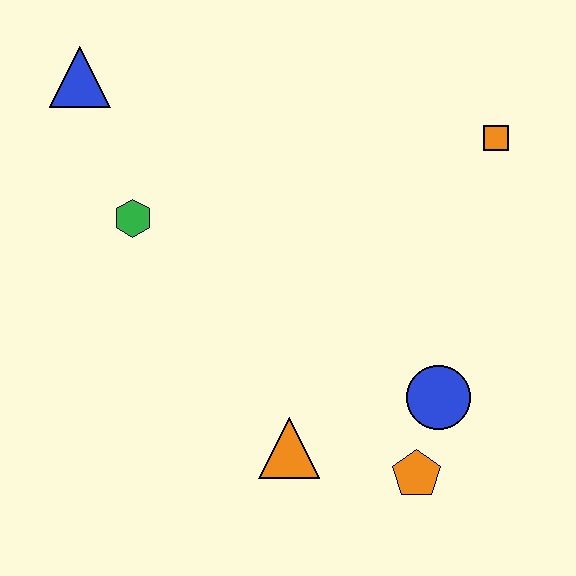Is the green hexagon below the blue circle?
No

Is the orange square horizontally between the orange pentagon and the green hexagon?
No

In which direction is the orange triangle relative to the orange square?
The orange triangle is below the orange square.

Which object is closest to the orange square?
The blue circle is closest to the orange square.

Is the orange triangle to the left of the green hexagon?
No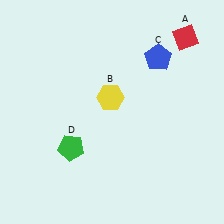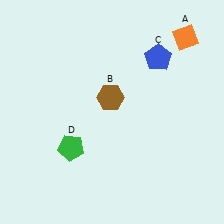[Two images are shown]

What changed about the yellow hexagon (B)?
In Image 1, B is yellow. In Image 2, it changed to brown.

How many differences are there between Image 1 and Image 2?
There are 2 differences between the two images.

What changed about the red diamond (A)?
In Image 1, A is red. In Image 2, it changed to orange.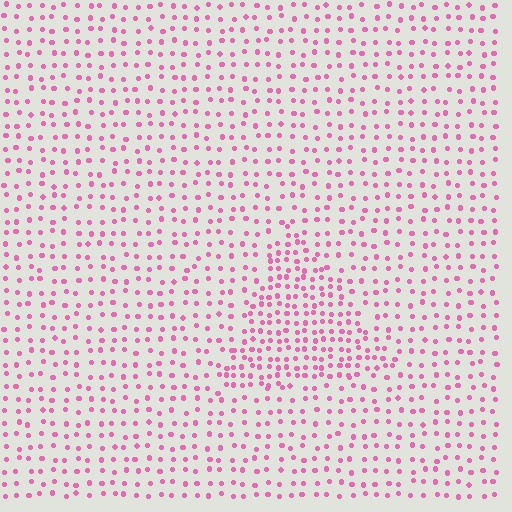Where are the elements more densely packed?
The elements are more densely packed inside the triangle boundary.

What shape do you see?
I see a triangle.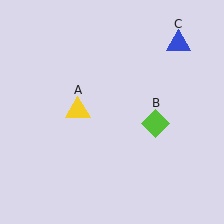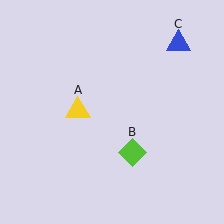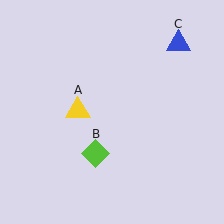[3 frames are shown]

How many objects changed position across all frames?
1 object changed position: lime diamond (object B).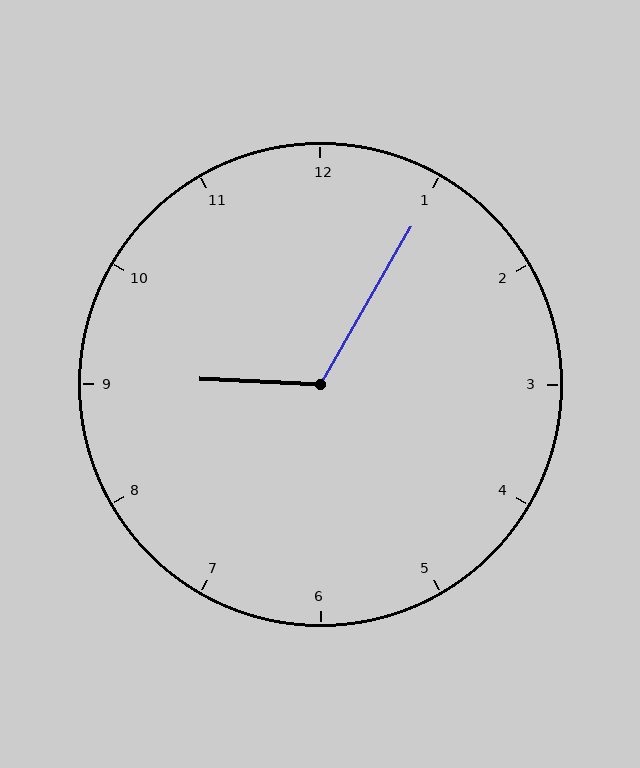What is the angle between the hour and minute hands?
Approximately 118 degrees.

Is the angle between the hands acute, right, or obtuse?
It is obtuse.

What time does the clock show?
9:05.